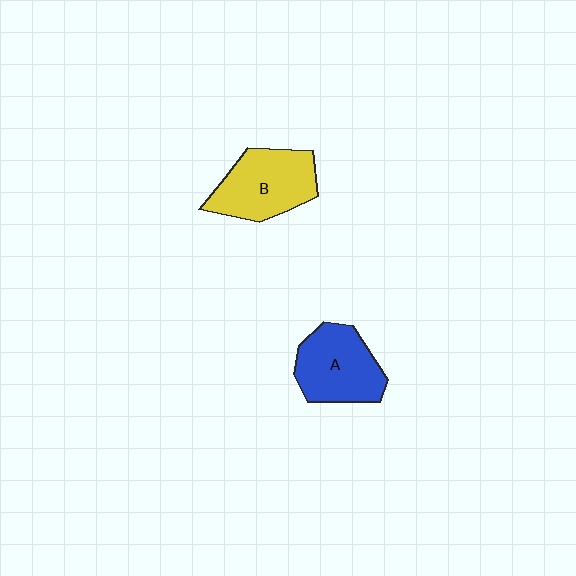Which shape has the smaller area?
Shape A (blue).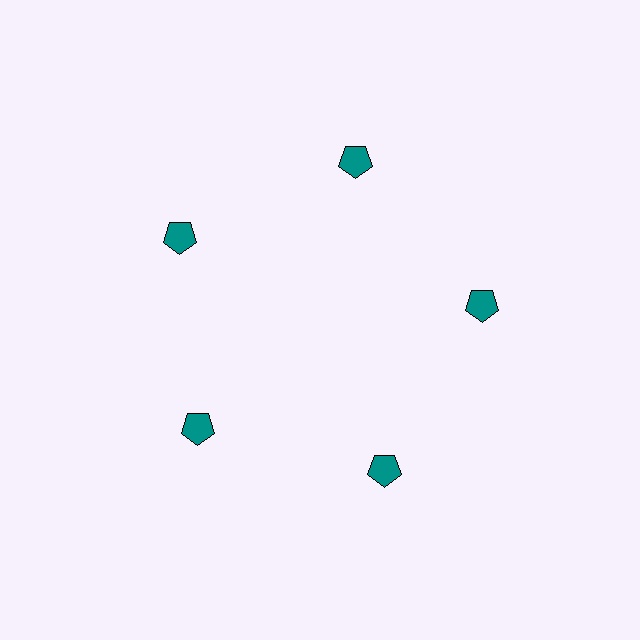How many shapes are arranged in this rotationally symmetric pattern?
There are 5 shapes, arranged in 5 groups of 1.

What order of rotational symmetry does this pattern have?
This pattern has 5-fold rotational symmetry.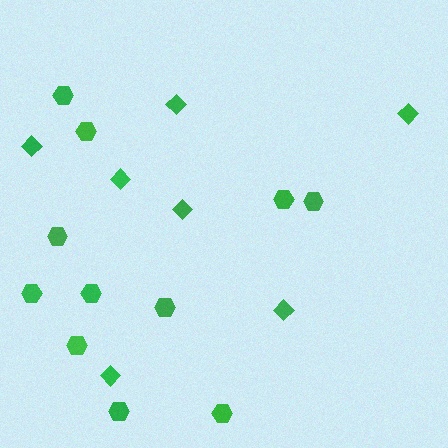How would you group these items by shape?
There are 2 groups: one group of diamonds (7) and one group of hexagons (11).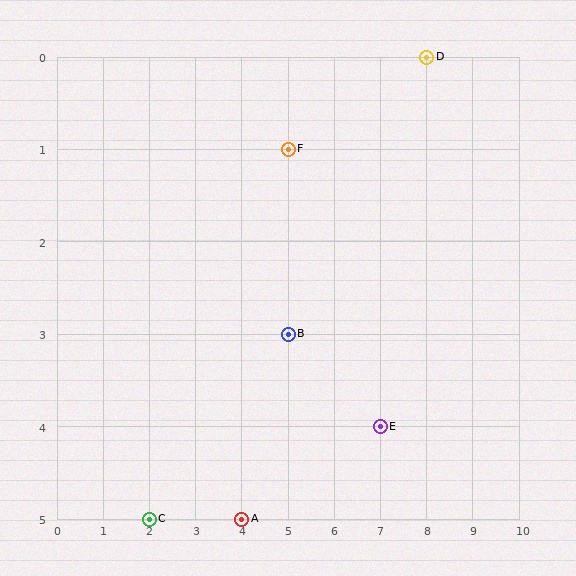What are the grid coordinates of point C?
Point C is at grid coordinates (2, 5).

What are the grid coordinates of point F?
Point F is at grid coordinates (5, 1).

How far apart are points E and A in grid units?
Points E and A are 3 columns and 1 row apart (about 3.2 grid units diagonally).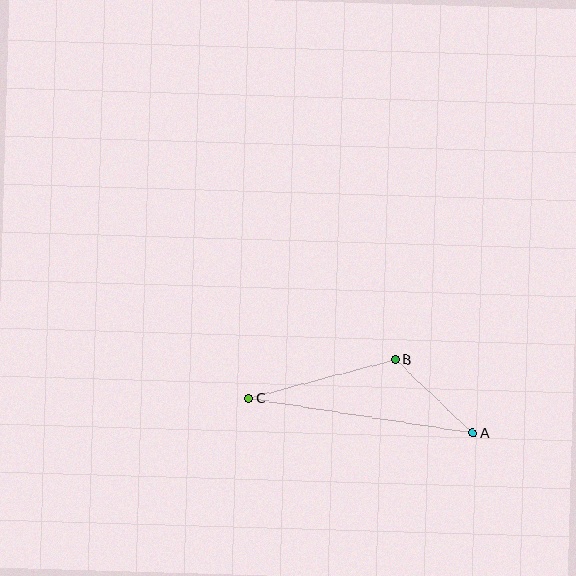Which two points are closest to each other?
Points A and B are closest to each other.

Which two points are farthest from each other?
Points A and C are farthest from each other.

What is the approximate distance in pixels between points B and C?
The distance between B and C is approximately 151 pixels.